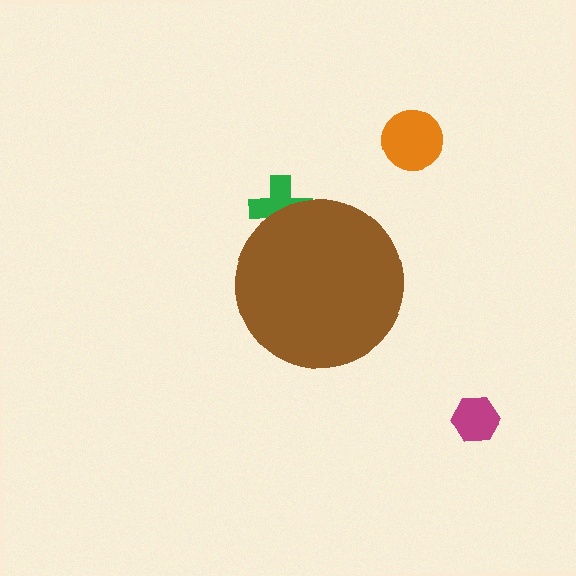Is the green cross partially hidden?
Yes, the green cross is partially hidden behind the brown circle.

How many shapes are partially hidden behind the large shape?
1 shape is partially hidden.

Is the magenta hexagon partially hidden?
No, the magenta hexagon is fully visible.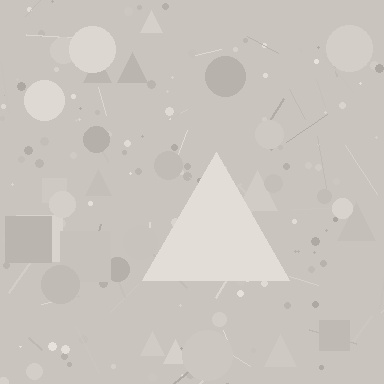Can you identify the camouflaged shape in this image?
The camouflaged shape is a triangle.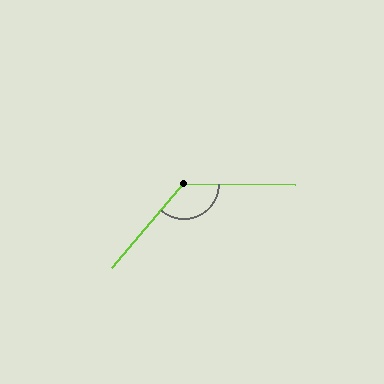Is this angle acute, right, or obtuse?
It is obtuse.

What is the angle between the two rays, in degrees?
Approximately 129 degrees.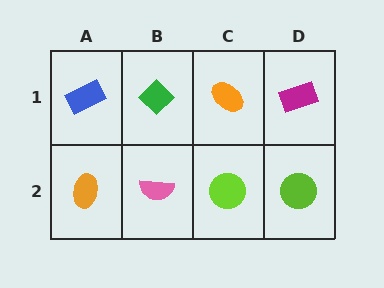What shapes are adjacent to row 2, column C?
An orange ellipse (row 1, column C), a pink semicircle (row 2, column B), a lime circle (row 2, column D).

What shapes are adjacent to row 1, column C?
A lime circle (row 2, column C), a green diamond (row 1, column B), a magenta rectangle (row 1, column D).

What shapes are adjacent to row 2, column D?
A magenta rectangle (row 1, column D), a lime circle (row 2, column C).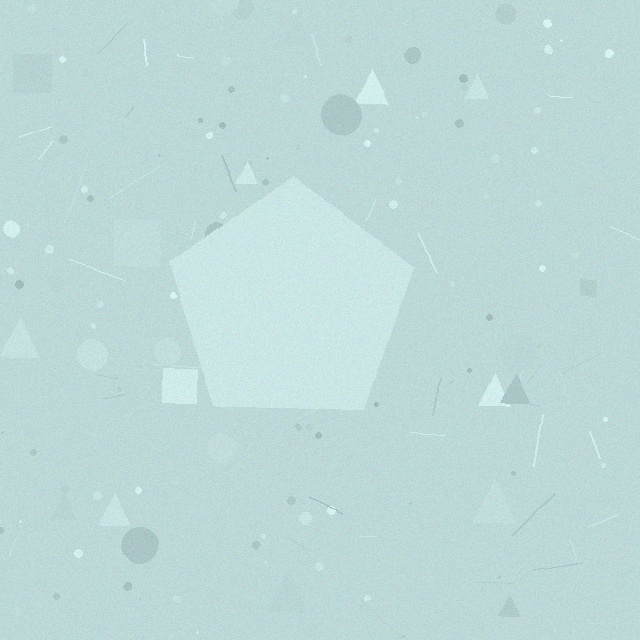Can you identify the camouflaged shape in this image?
The camouflaged shape is a pentagon.